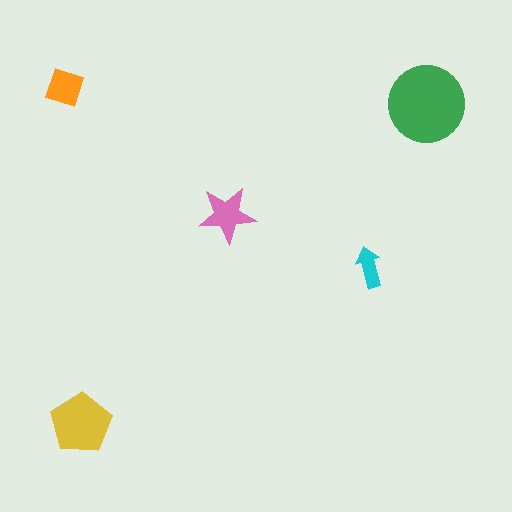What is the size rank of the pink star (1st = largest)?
3rd.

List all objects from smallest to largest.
The cyan arrow, the orange diamond, the pink star, the yellow pentagon, the green circle.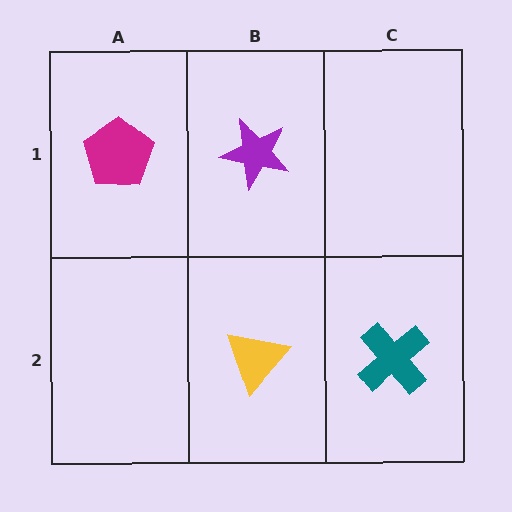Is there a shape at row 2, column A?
No, that cell is empty.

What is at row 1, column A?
A magenta pentagon.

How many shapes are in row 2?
2 shapes.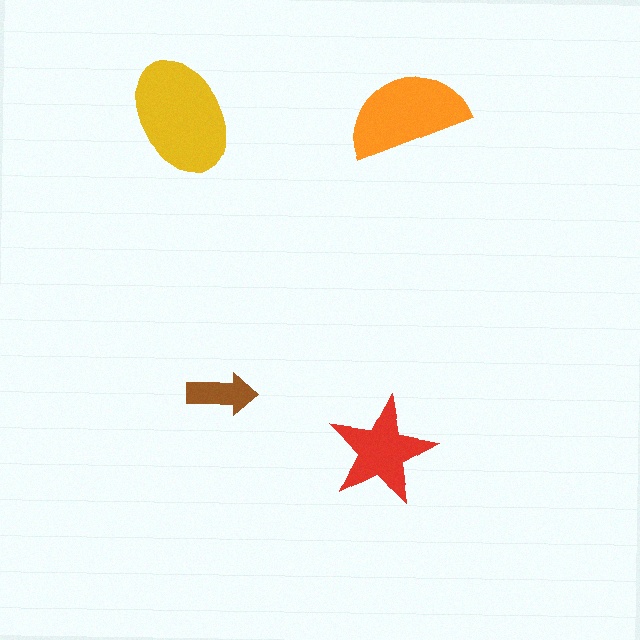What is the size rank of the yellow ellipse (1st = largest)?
1st.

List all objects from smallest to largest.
The brown arrow, the red star, the orange semicircle, the yellow ellipse.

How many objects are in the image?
There are 4 objects in the image.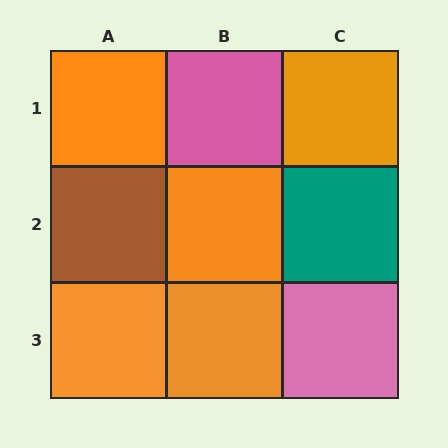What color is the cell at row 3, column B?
Orange.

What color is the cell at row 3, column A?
Orange.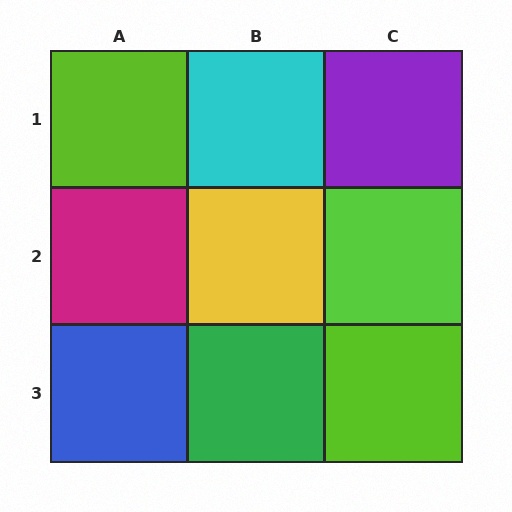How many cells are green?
1 cell is green.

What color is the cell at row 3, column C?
Lime.